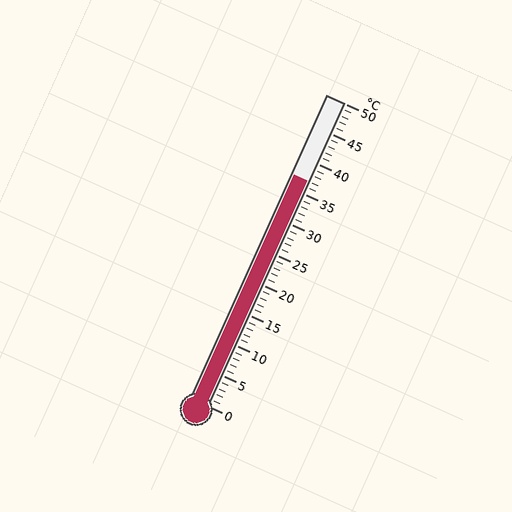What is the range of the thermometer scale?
The thermometer scale ranges from 0°C to 50°C.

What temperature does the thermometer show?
The thermometer shows approximately 37°C.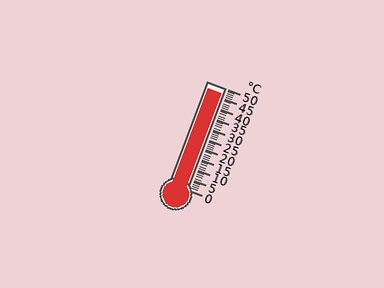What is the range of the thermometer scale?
The thermometer scale ranges from 0°C to 50°C.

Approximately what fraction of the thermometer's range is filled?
The thermometer is filled to approximately 95% of its range.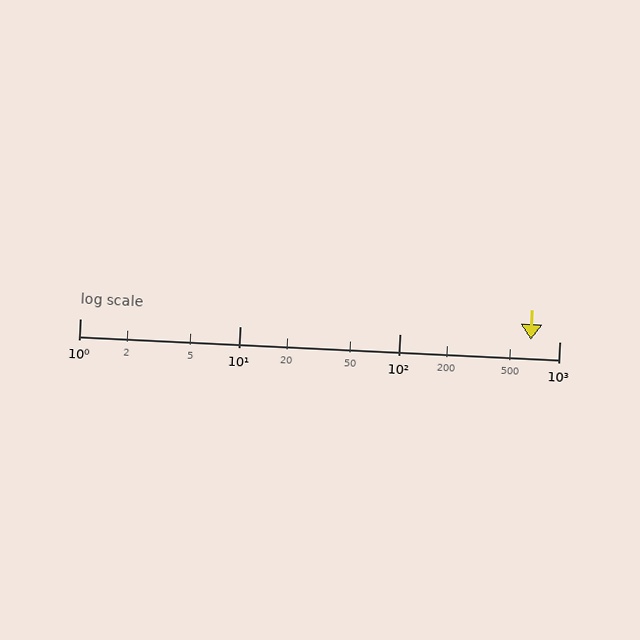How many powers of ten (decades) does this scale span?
The scale spans 3 decades, from 1 to 1000.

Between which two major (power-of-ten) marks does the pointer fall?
The pointer is between 100 and 1000.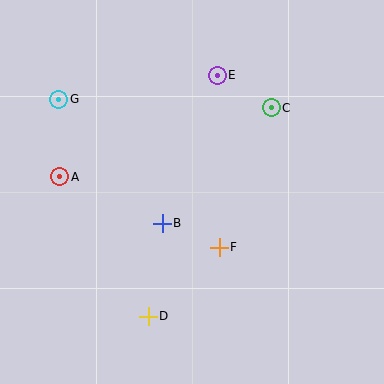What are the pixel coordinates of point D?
Point D is at (148, 316).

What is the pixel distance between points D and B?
The distance between D and B is 94 pixels.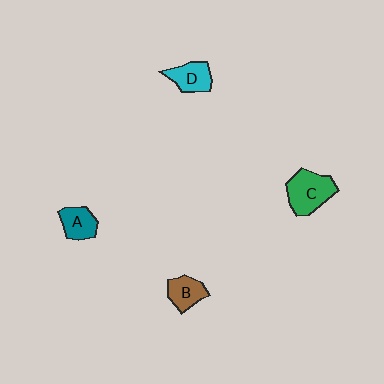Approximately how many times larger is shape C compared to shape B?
Approximately 1.6 times.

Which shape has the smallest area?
Shape A (teal).